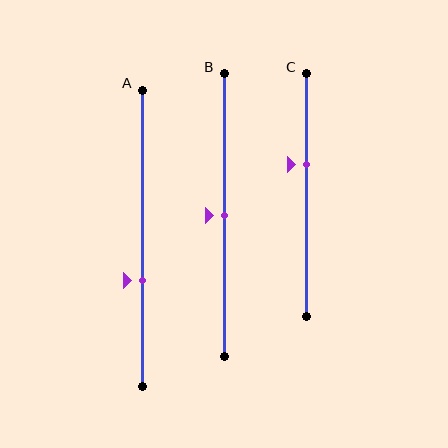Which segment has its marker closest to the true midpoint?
Segment B has its marker closest to the true midpoint.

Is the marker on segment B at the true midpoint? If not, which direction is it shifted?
Yes, the marker on segment B is at the true midpoint.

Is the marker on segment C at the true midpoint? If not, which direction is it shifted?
No, the marker on segment C is shifted upward by about 13% of the segment length.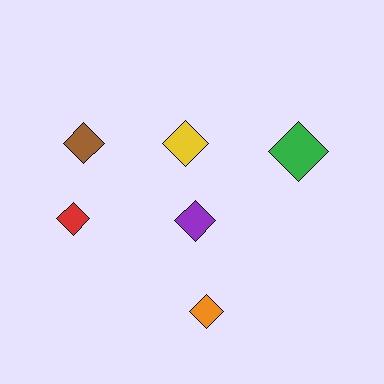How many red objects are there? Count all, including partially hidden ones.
There is 1 red object.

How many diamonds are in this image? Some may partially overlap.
There are 6 diamonds.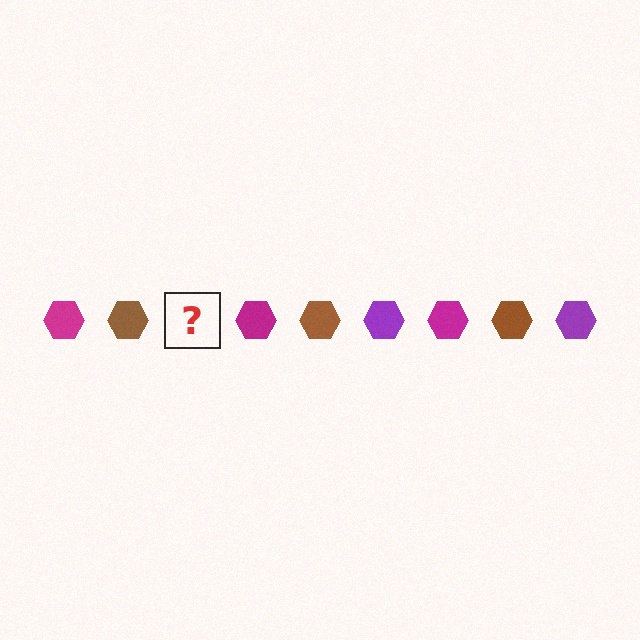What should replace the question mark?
The question mark should be replaced with a purple hexagon.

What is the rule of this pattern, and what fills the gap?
The rule is that the pattern cycles through magenta, brown, purple hexagons. The gap should be filled with a purple hexagon.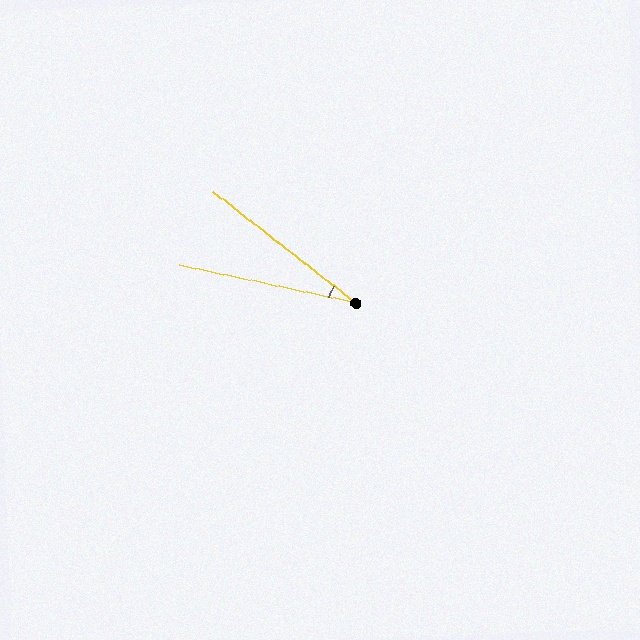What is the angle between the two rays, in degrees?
Approximately 26 degrees.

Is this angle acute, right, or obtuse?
It is acute.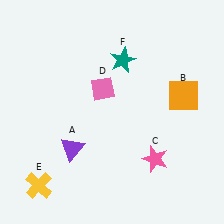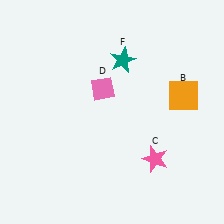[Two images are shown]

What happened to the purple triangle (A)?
The purple triangle (A) was removed in Image 2. It was in the bottom-left area of Image 1.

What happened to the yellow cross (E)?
The yellow cross (E) was removed in Image 2. It was in the bottom-left area of Image 1.